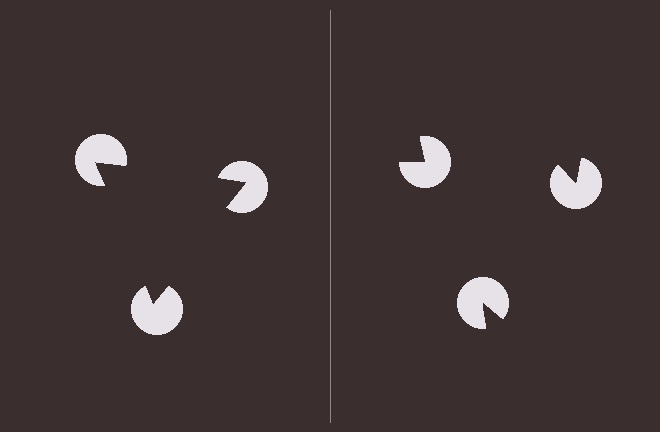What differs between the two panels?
The pac-man discs are positioned identically on both sides; only the wedge orientations differ. On the left they align to a triangle; on the right they are misaligned.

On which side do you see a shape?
An illusory triangle appears on the left side. On the right side the wedge cuts are rotated, so no coherent shape forms.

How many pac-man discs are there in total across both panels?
6 — 3 on each side.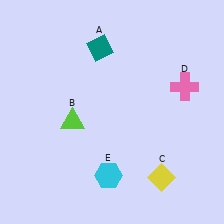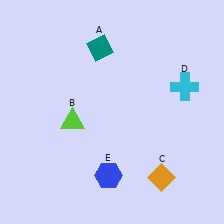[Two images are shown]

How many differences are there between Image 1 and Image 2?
There are 3 differences between the two images.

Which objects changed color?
C changed from yellow to orange. D changed from pink to cyan. E changed from cyan to blue.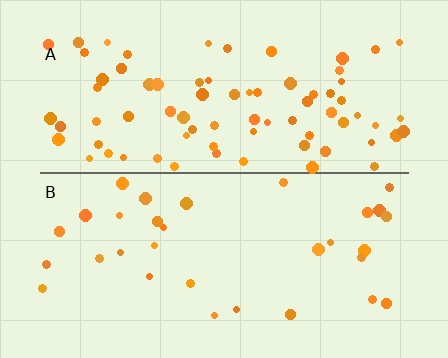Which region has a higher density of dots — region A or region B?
A (the top).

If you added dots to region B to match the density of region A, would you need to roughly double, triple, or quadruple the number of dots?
Approximately double.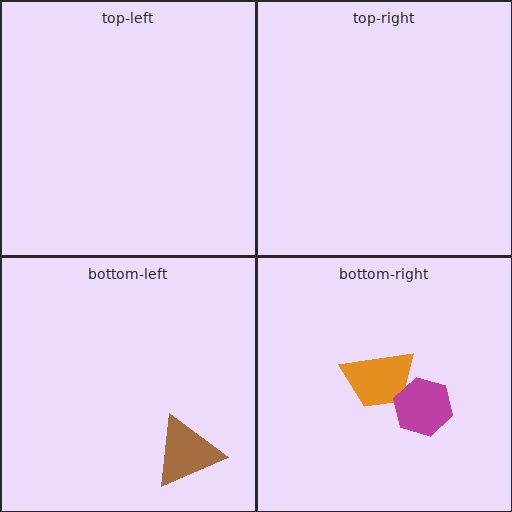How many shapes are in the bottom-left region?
1.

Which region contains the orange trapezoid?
The bottom-right region.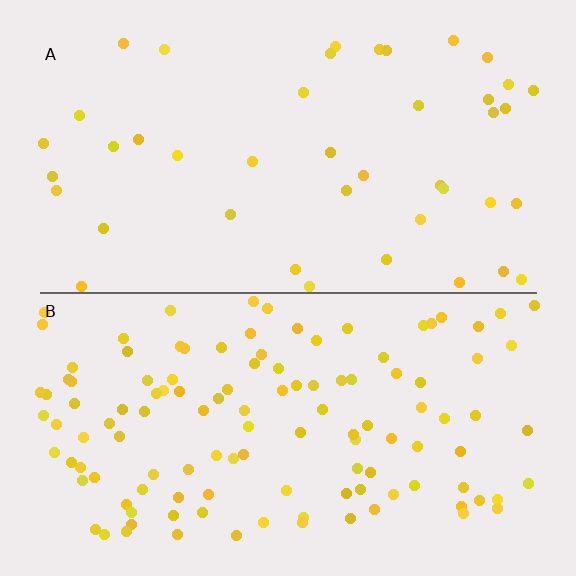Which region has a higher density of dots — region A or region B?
B (the bottom).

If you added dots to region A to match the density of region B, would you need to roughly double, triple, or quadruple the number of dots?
Approximately triple.